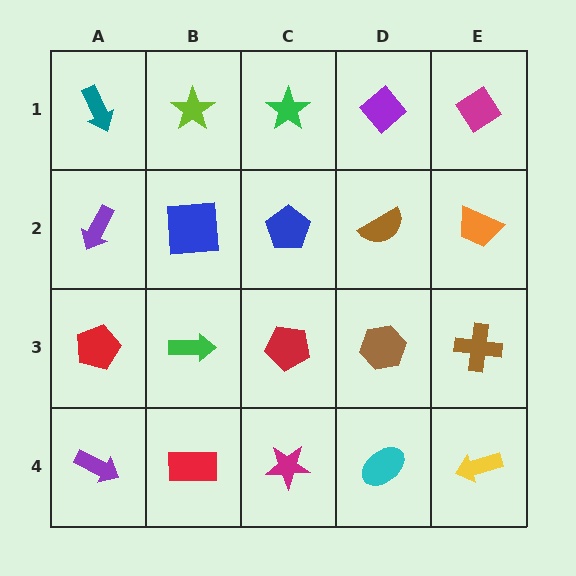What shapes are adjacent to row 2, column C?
A green star (row 1, column C), a red pentagon (row 3, column C), a blue square (row 2, column B), a brown semicircle (row 2, column D).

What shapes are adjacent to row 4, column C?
A red pentagon (row 3, column C), a red rectangle (row 4, column B), a cyan ellipse (row 4, column D).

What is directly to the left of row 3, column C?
A green arrow.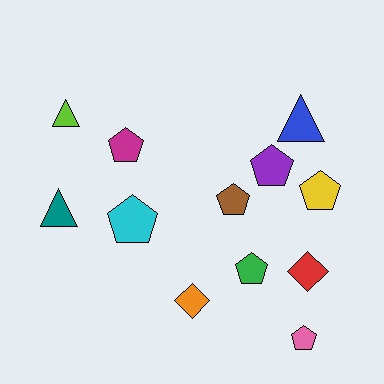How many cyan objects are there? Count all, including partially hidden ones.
There is 1 cyan object.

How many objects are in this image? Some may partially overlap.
There are 12 objects.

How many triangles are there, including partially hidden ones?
There are 3 triangles.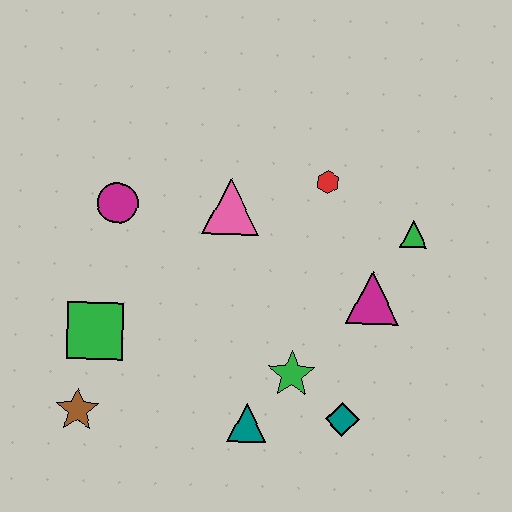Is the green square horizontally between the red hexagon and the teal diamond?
No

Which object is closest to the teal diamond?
The green star is closest to the teal diamond.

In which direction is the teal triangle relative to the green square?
The teal triangle is to the right of the green square.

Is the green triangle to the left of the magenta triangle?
No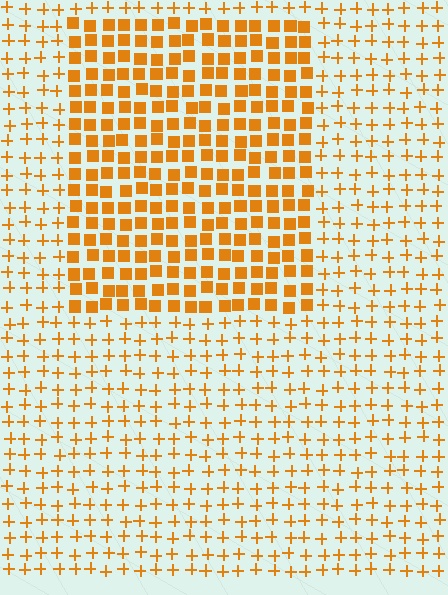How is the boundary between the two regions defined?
The boundary is defined by a change in element shape: squares inside vs. plus signs outside. All elements share the same color and spacing.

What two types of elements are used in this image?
The image uses squares inside the rectangle region and plus signs outside it.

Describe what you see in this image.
The image is filled with small orange elements arranged in a uniform grid. A rectangle-shaped region contains squares, while the surrounding area contains plus signs. The boundary is defined purely by the change in element shape.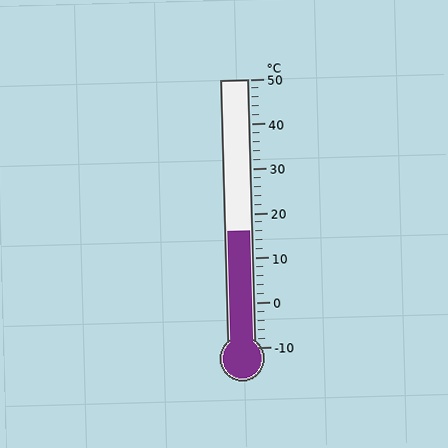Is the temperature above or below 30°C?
The temperature is below 30°C.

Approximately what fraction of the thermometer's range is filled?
The thermometer is filled to approximately 45% of its range.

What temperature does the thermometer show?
The thermometer shows approximately 16°C.